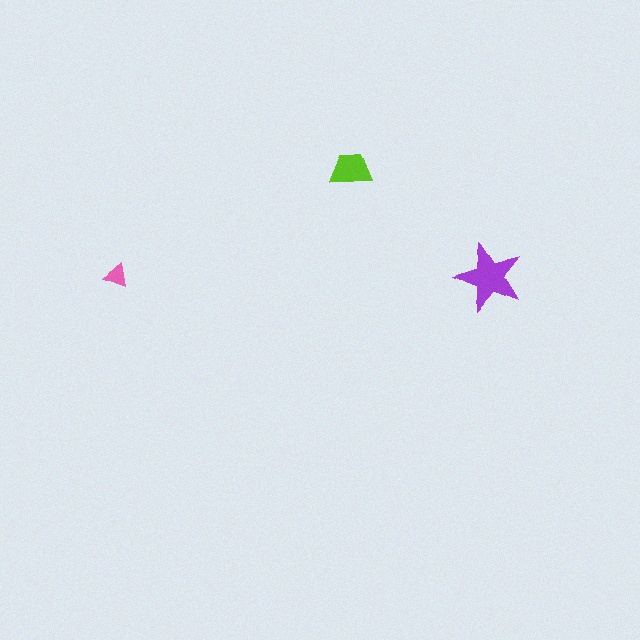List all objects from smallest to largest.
The pink triangle, the lime trapezoid, the purple star.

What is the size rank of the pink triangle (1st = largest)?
3rd.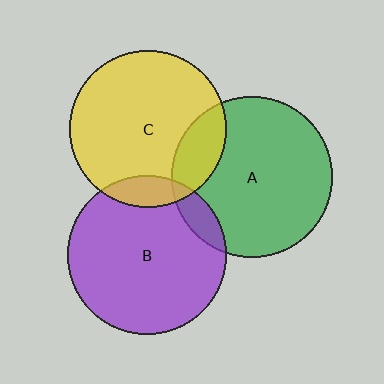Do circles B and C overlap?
Yes.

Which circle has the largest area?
Circle A (green).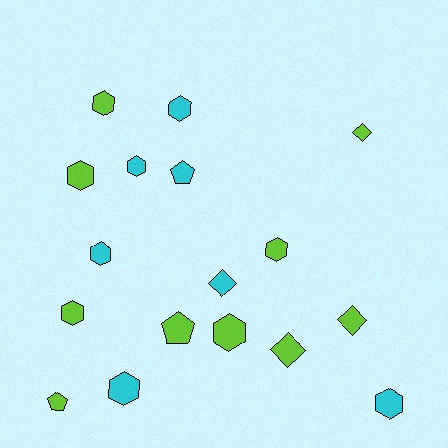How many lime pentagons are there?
There are 2 lime pentagons.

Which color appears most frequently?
Lime, with 10 objects.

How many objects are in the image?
There are 17 objects.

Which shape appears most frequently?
Hexagon, with 10 objects.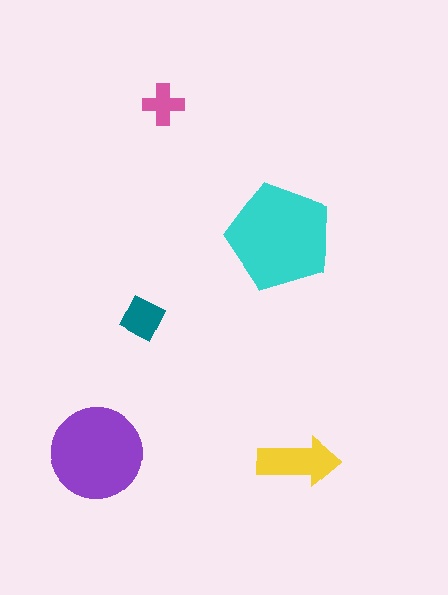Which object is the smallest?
The pink cross.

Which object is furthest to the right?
The yellow arrow is rightmost.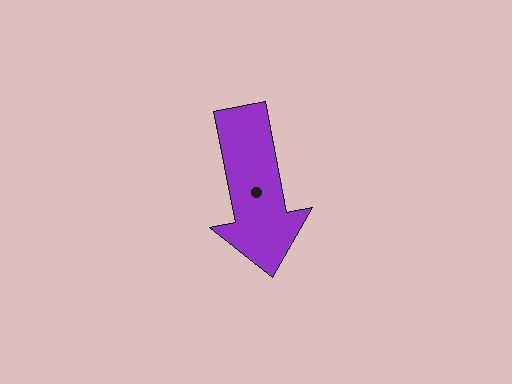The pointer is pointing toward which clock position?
Roughly 6 o'clock.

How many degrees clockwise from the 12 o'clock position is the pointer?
Approximately 169 degrees.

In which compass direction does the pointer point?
South.